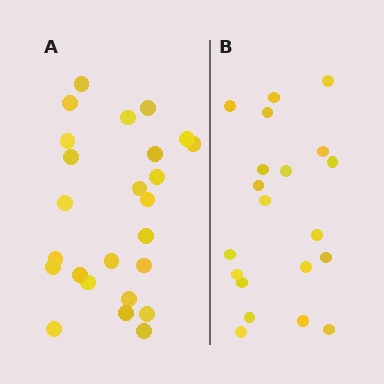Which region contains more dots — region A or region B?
Region A (the left region) has more dots.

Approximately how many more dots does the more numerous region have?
Region A has about 5 more dots than region B.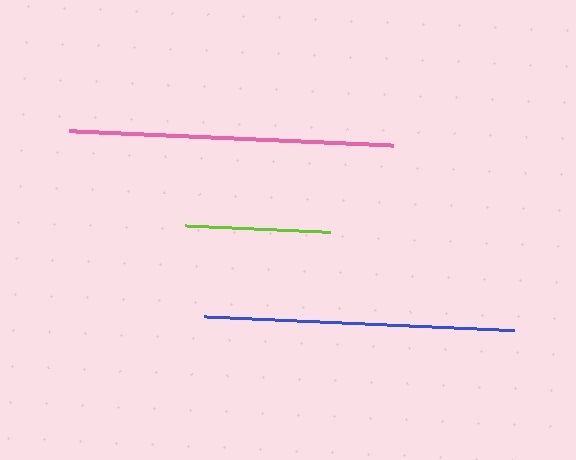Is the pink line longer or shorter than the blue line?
The pink line is longer than the blue line.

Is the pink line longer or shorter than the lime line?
The pink line is longer than the lime line.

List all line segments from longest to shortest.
From longest to shortest: pink, blue, lime.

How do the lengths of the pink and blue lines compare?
The pink and blue lines are approximately the same length.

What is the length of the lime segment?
The lime segment is approximately 145 pixels long.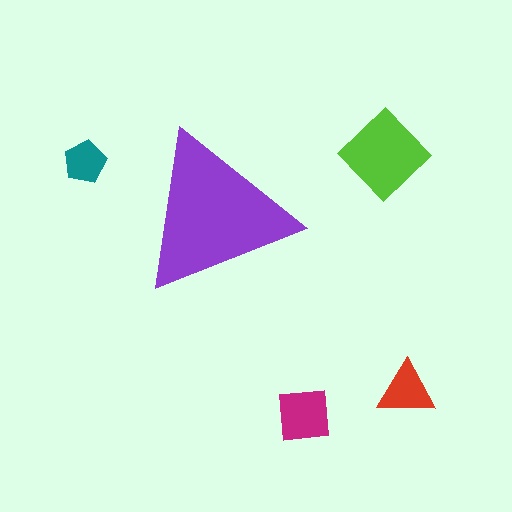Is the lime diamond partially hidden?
No, the lime diamond is fully visible.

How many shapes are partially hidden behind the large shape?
0 shapes are partially hidden.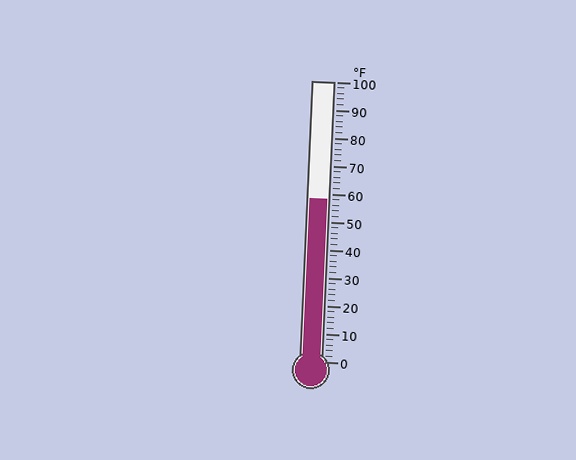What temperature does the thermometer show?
The thermometer shows approximately 58°F.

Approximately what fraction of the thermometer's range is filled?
The thermometer is filled to approximately 60% of its range.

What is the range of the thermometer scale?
The thermometer scale ranges from 0°F to 100°F.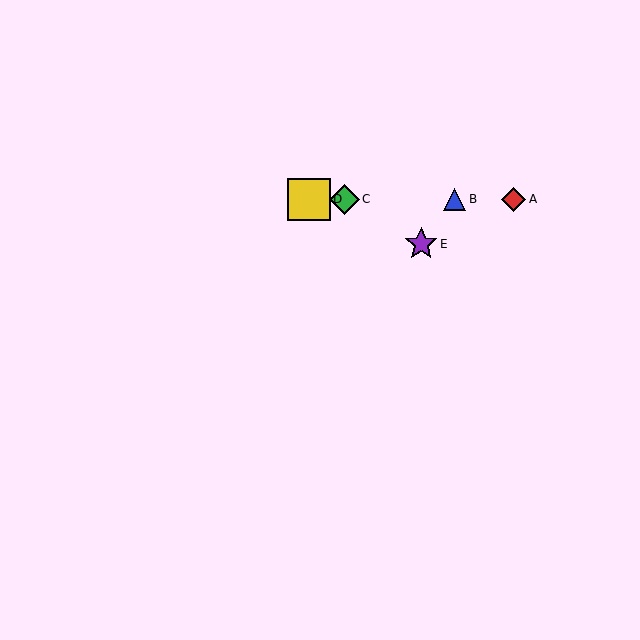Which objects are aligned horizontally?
Objects A, B, C, D are aligned horizontally.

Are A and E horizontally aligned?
No, A is at y≈199 and E is at y≈244.